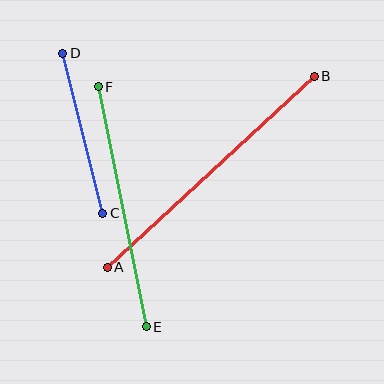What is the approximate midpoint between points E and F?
The midpoint is at approximately (122, 207) pixels.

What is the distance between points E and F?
The distance is approximately 245 pixels.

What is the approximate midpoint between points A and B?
The midpoint is at approximately (211, 172) pixels.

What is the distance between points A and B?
The distance is approximately 282 pixels.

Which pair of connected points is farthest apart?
Points A and B are farthest apart.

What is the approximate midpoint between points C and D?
The midpoint is at approximately (83, 133) pixels.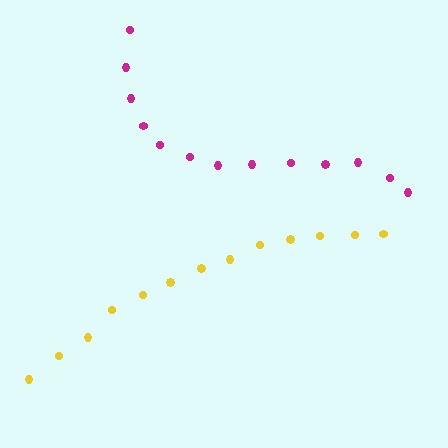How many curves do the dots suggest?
There are 2 distinct paths.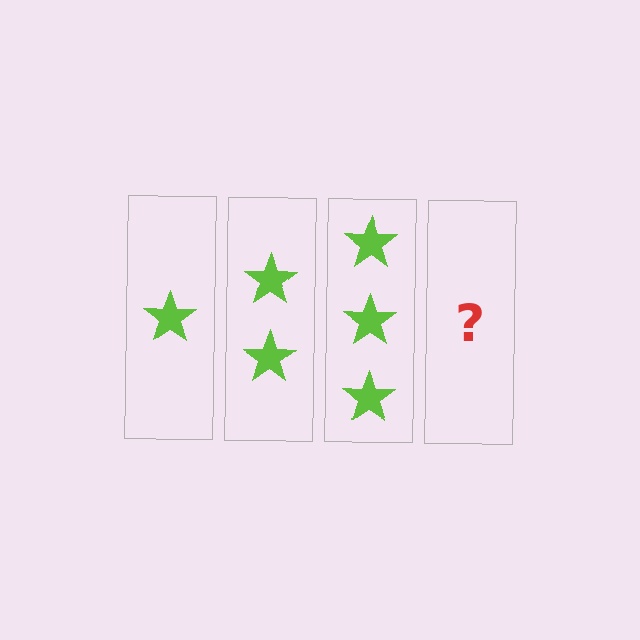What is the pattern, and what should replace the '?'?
The pattern is that each step adds one more star. The '?' should be 4 stars.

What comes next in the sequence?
The next element should be 4 stars.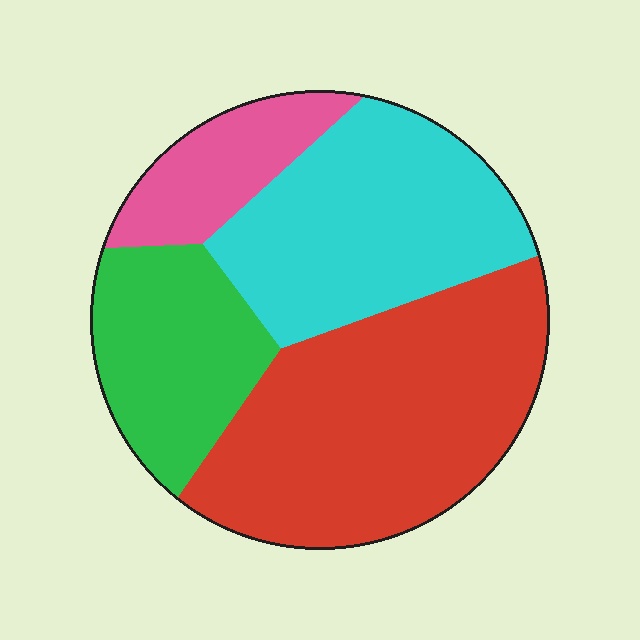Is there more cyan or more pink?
Cyan.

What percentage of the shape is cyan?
Cyan takes up between a quarter and a half of the shape.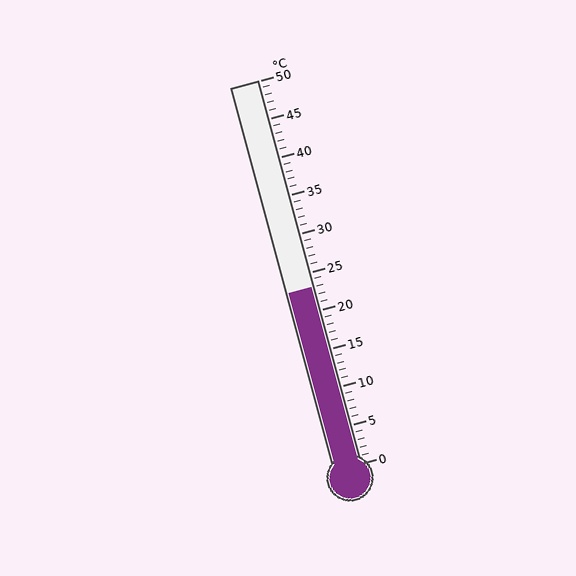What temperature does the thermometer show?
The thermometer shows approximately 23°C.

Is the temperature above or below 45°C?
The temperature is below 45°C.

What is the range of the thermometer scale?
The thermometer scale ranges from 0°C to 50°C.